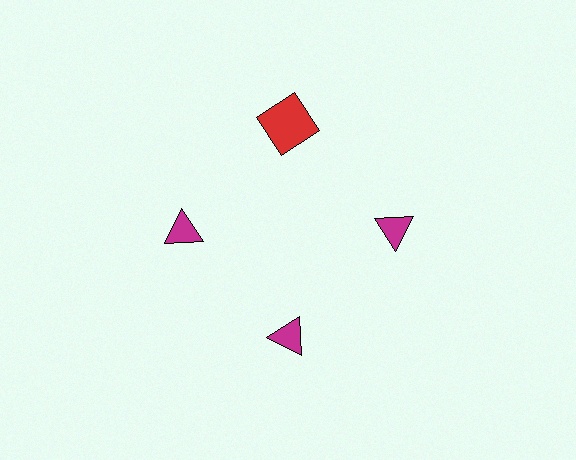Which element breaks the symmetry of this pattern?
The red square at roughly the 12 o'clock position breaks the symmetry. All other shapes are magenta triangles.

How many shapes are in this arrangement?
There are 4 shapes arranged in a ring pattern.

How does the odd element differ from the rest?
It differs in both color (red instead of magenta) and shape (square instead of triangle).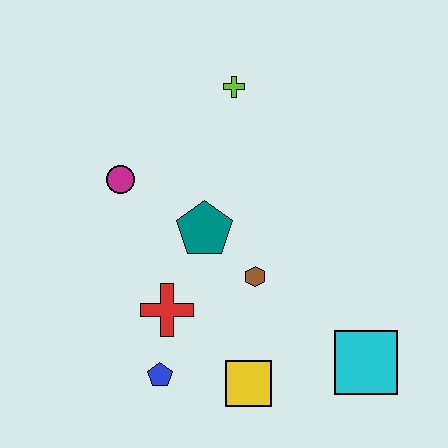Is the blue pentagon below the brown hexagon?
Yes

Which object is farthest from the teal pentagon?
The cyan square is farthest from the teal pentagon.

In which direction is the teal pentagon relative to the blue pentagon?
The teal pentagon is above the blue pentagon.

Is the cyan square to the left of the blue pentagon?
No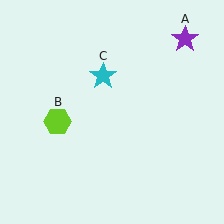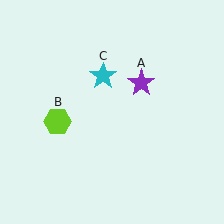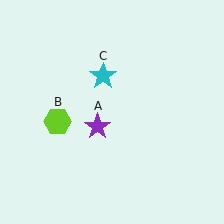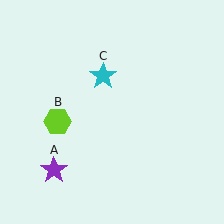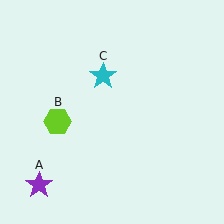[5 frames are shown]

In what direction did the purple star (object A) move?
The purple star (object A) moved down and to the left.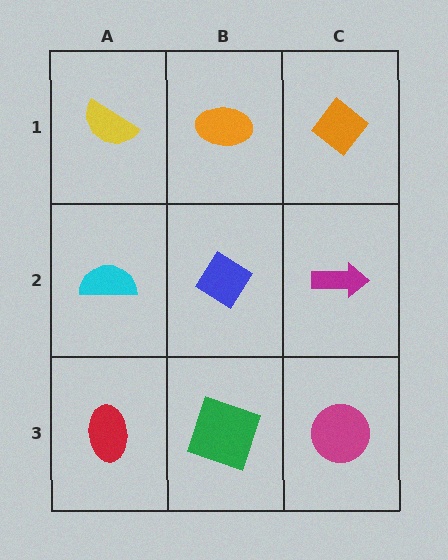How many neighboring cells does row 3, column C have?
2.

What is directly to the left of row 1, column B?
A yellow semicircle.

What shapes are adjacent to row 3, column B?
A blue diamond (row 2, column B), a red ellipse (row 3, column A), a magenta circle (row 3, column C).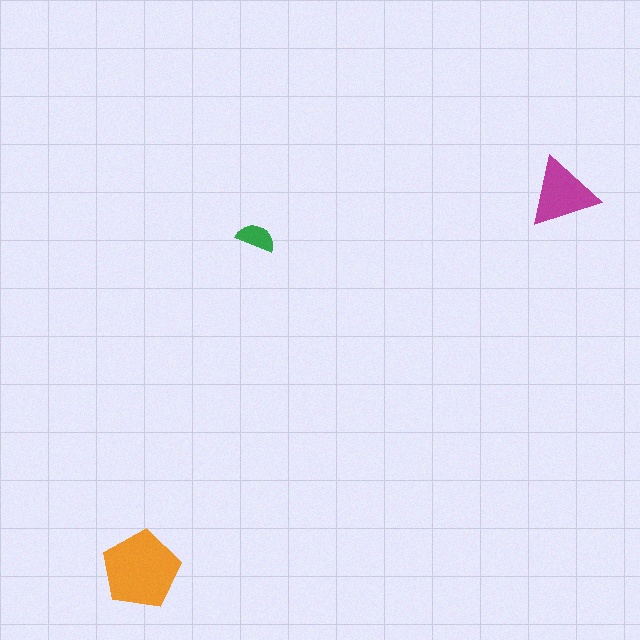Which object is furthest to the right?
The magenta triangle is rightmost.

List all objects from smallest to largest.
The green semicircle, the magenta triangle, the orange pentagon.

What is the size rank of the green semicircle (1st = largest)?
3rd.